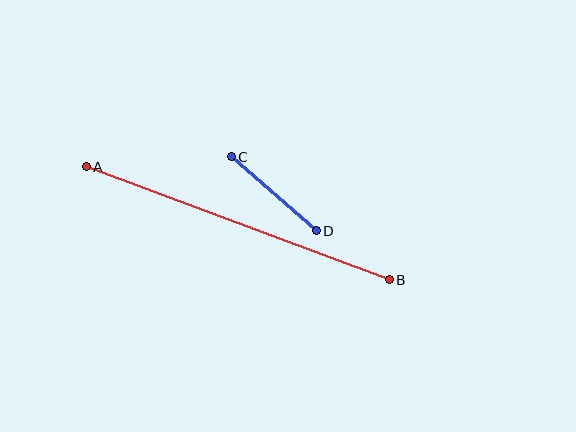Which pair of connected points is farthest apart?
Points A and B are farthest apart.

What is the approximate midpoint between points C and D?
The midpoint is at approximately (274, 194) pixels.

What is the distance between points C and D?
The distance is approximately 113 pixels.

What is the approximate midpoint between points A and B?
The midpoint is at approximately (238, 223) pixels.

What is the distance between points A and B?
The distance is approximately 323 pixels.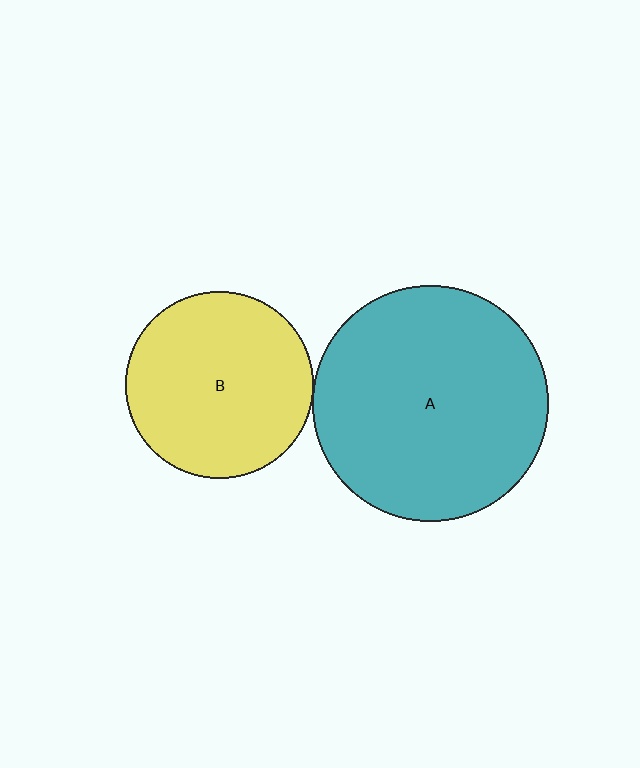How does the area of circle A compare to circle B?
Approximately 1.6 times.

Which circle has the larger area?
Circle A (teal).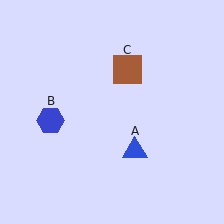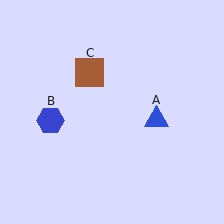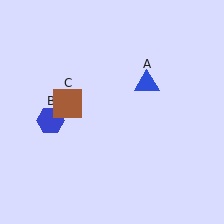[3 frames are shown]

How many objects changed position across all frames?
2 objects changed position: blue triangle (object A), brown square (object C).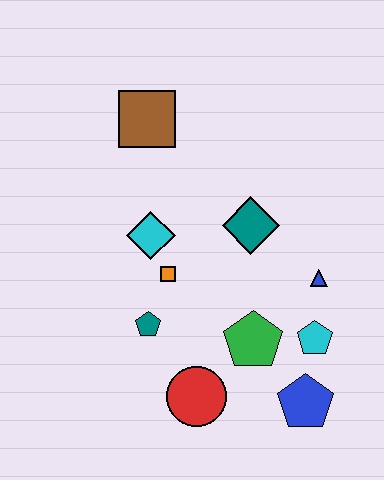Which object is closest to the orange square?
The cyan diamond is closest to the orange square.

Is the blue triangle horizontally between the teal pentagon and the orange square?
No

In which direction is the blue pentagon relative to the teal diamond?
The blue pentagon is below the teal diamond.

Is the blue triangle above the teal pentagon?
Yes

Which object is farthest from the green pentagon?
The brown square is farthest from the green pentagon.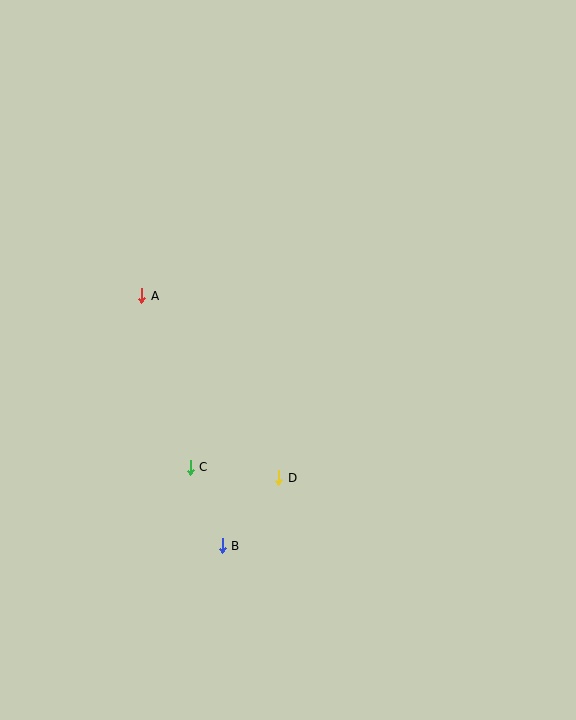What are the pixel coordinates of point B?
Point B is at (222, 546).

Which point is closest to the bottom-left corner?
Point B is closest to the bottom-left corner.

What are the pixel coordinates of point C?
Point C is at (190, 467).